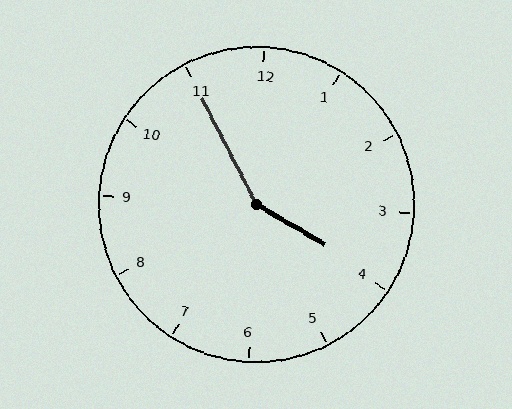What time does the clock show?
3:55.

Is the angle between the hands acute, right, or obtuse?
It is obtuse.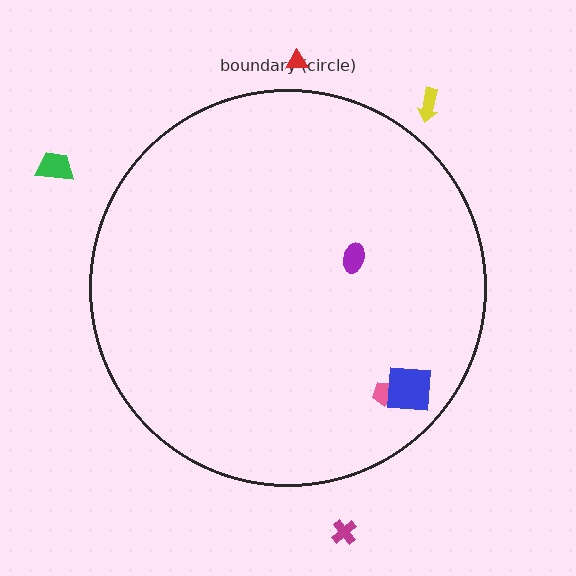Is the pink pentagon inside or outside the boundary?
Inside.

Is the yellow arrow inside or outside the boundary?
Outside.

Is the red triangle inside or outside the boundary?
Outside.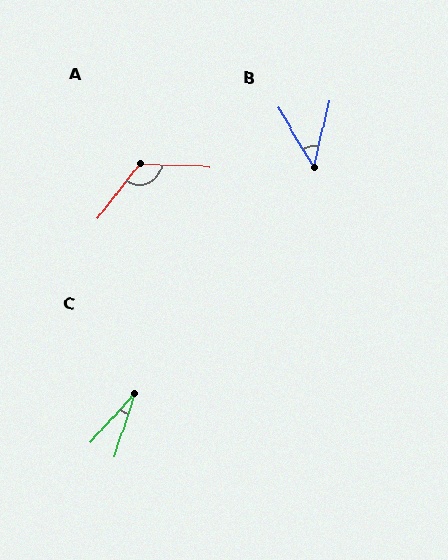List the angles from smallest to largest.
C (24°), B (44°), A (126°).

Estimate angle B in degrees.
Approximately 44 degrees.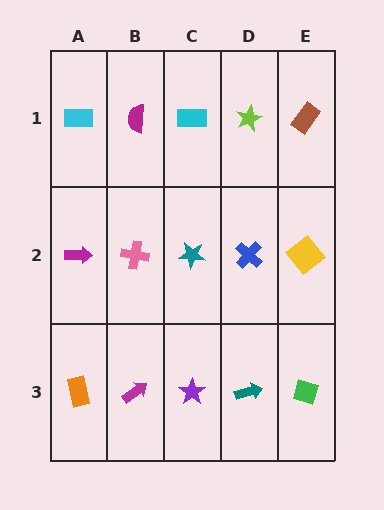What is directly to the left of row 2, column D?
A teal star.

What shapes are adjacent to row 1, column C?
A teal star (row 2, column C), a magenta semicircle (row 1, column B), a lime star (row 1, column D).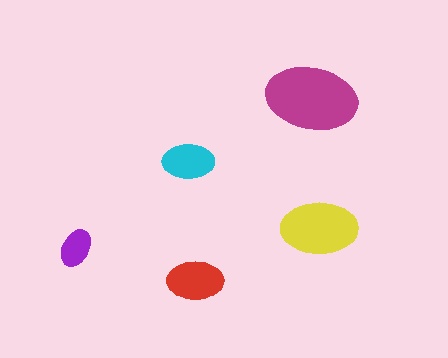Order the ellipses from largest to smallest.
the magenta one, the yellow one, the red one, the cyan one, the purple one.